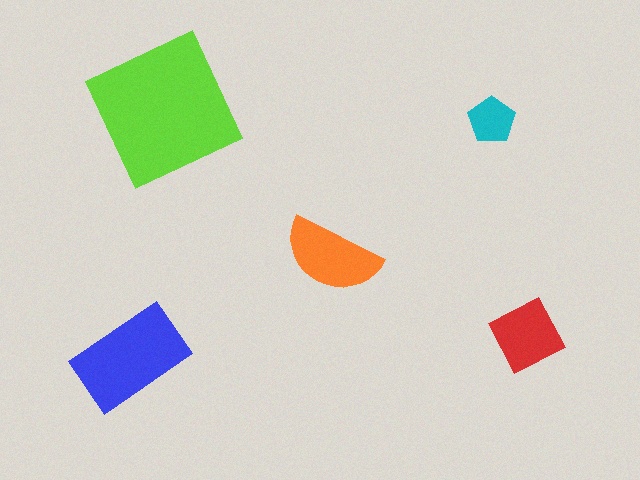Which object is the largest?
The lime square.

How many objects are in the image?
There are 5 objects in the image.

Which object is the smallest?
The cyan pentagon.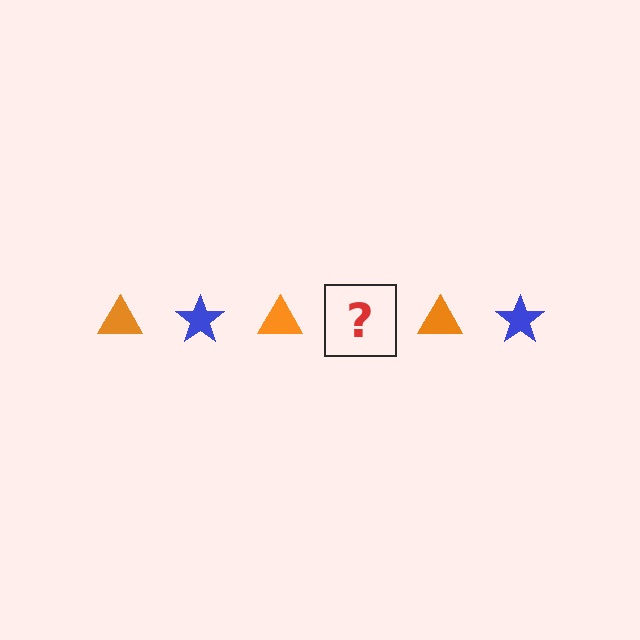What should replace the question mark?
The question mark should be replaced with a blue star.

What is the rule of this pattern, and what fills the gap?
The rule is that the pattern alternates between orange triangle and blue star. The gap should be filled with a blue star.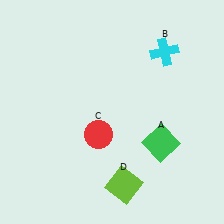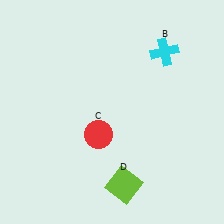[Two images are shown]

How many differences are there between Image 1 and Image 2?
There is 1 difference between the two images.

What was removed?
The green square (A) was removed in Image 2.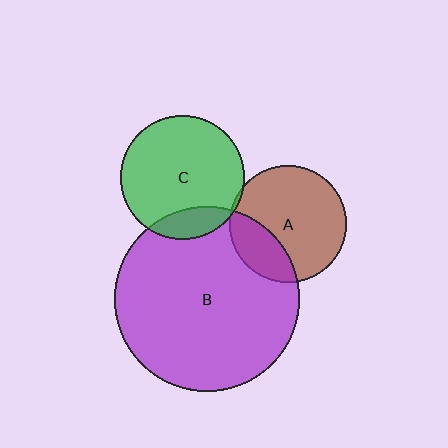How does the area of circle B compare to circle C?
Approximately 2.2 times.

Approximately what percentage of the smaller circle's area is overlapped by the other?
Approximately 15%.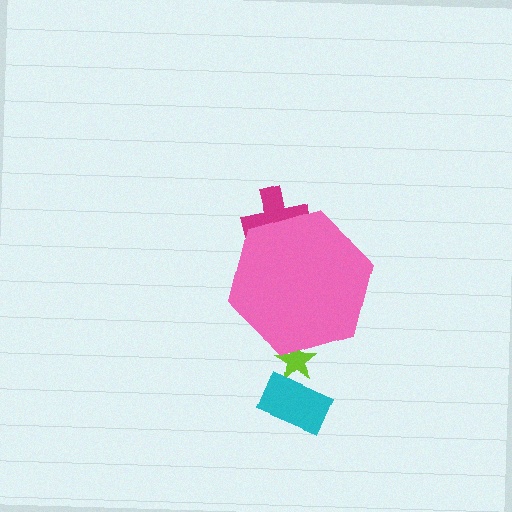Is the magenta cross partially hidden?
Yes, the magenta cross is partially hidden behind the pink hexagon.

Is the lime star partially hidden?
Yes, the lime star is partially hidden behind the pink hexagon.